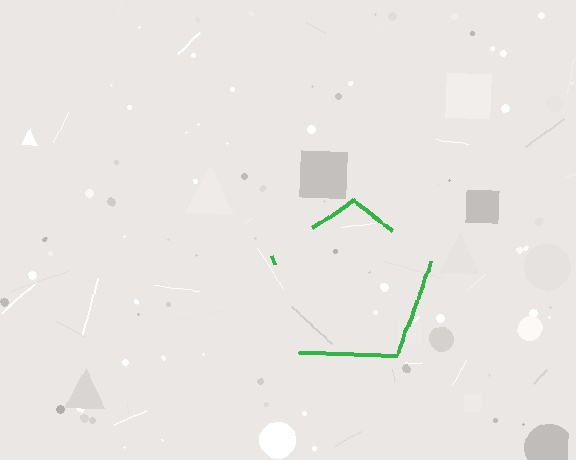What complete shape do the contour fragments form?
The contour fragments form a pentagon.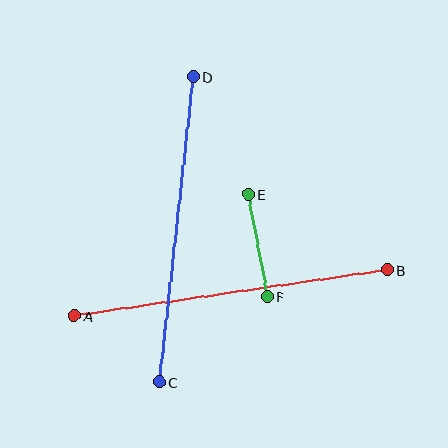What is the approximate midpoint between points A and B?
The midpoint is at approximately (231, 293) pixels.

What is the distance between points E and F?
The distance is approximately 104 pixels.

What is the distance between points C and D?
The distance is approximately 307 pixels.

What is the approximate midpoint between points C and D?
The midpoint is at approximately (176, 230) pixels.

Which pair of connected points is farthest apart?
Points A and B are farthest apart.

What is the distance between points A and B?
The distance is approximately 316 pixels.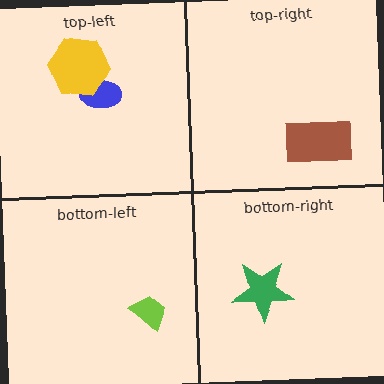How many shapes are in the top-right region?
1.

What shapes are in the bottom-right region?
The green star.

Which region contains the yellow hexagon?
The top-left region.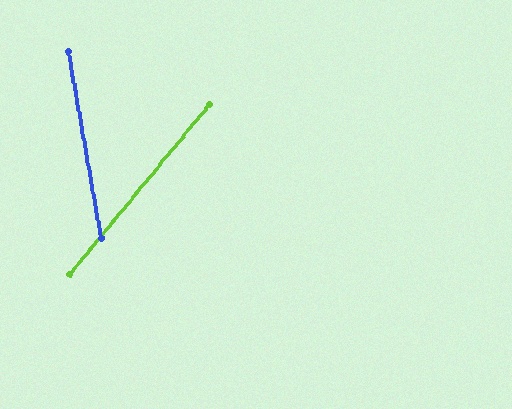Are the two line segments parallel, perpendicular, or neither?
Neither parallel nor perpendicular — they differ by about 49°.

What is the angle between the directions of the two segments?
Approximately 49 degrees.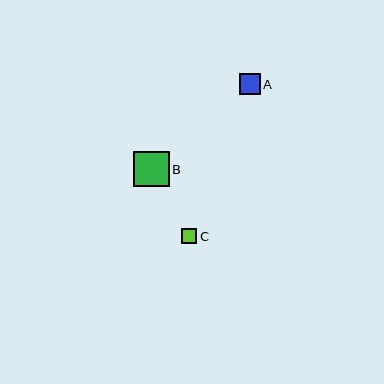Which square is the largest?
Square B is the largest with a size of approximately 36 pixels.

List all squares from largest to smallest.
From largest to smallest: B, A, C.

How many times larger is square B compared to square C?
Square B is approximately 2.3 times the size of square C.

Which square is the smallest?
Square C is the smallest with a size of approximately 15 pixels.